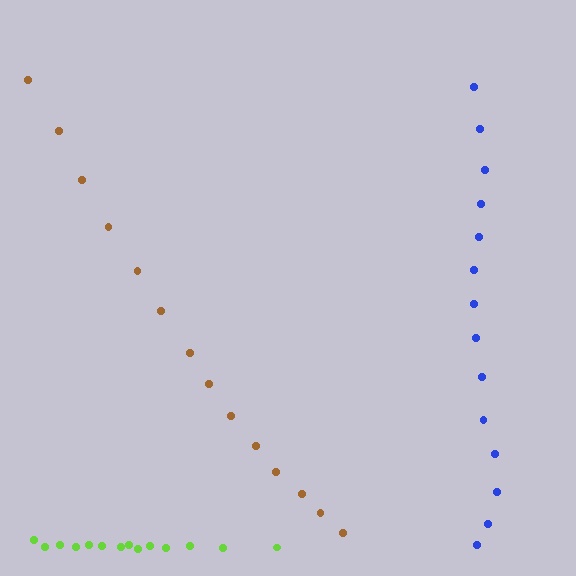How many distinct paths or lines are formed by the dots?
There are 3 distinct paths.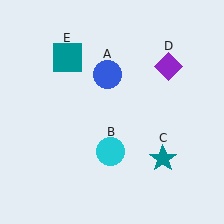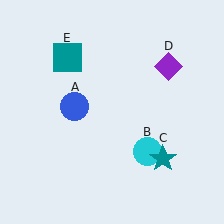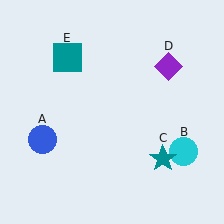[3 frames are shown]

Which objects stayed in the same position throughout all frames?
Teal star (object C) and purple diamond (object D) and teal square (object E) remained stationary.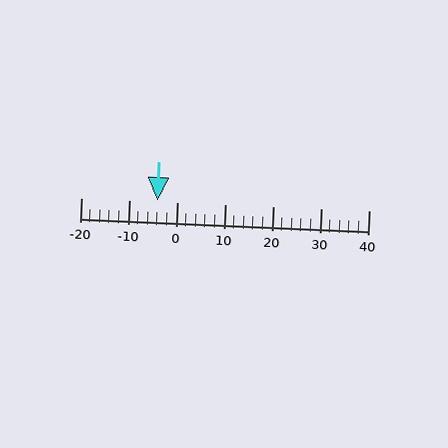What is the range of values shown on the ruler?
The ruler shows values from -20 to 40.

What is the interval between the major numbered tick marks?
The major tick marks are spaced 10 units apart.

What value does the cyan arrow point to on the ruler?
The cyan arrow points to approximately -4.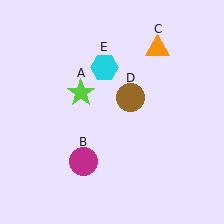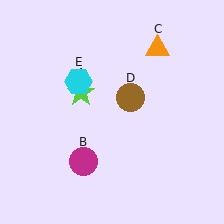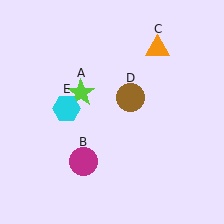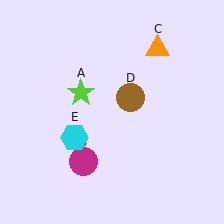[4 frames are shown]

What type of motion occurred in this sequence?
The cyan hexagon (object E) rotated counterclockwise around the center of the scene.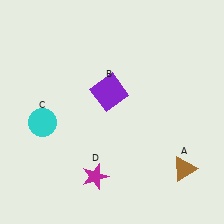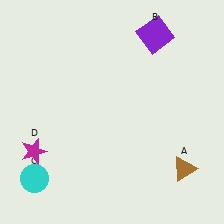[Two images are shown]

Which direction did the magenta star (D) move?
The magenta star (D) moved left.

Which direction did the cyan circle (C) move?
The cyan circle (C) moved down.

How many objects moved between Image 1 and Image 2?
3 objects moved between the two images.